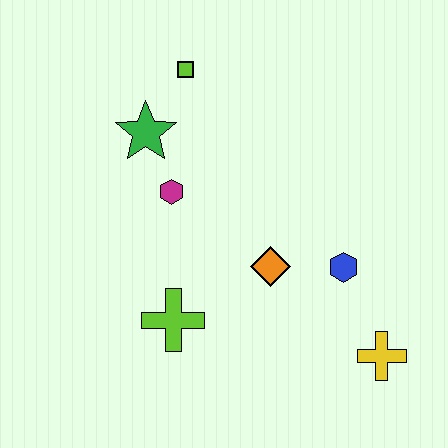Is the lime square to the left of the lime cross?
No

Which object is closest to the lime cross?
The orange diamond is closest to the lime cross.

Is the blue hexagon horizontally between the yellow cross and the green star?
Yes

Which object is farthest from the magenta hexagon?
The yellow cross is farthest from the magenta hexagon.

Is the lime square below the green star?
No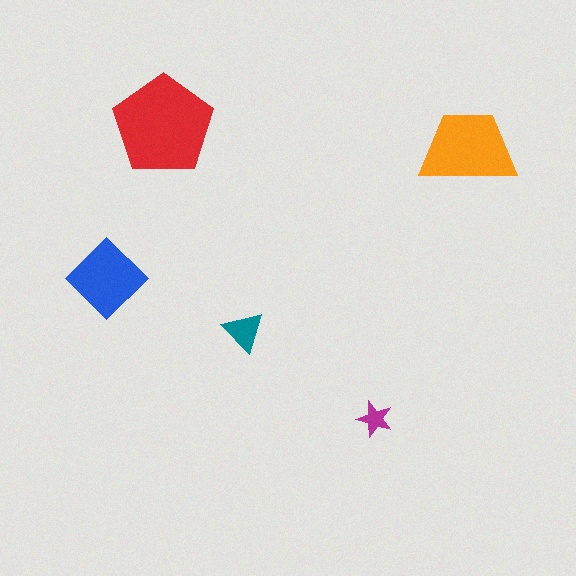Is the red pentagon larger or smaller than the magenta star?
Larger.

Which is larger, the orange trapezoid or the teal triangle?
The orange trapezoid.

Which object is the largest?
The red pentagon.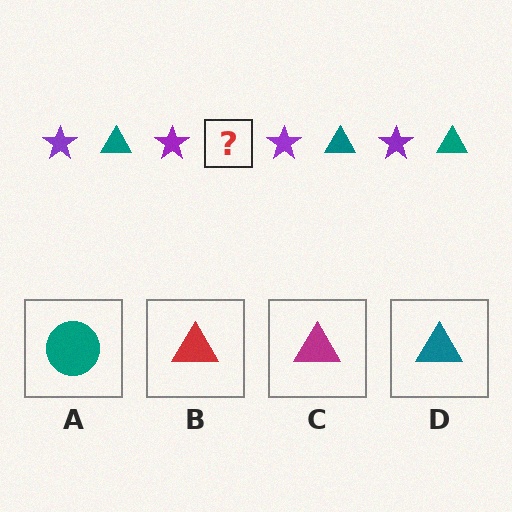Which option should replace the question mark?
Option D.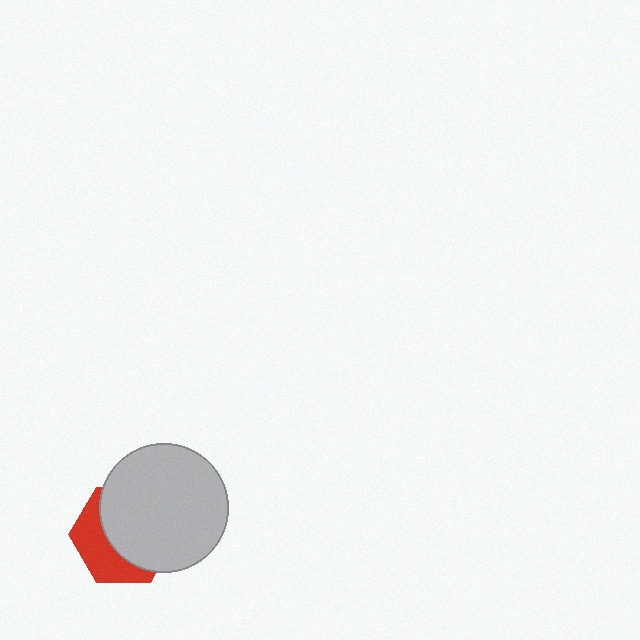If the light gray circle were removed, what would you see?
You would see the complete red hexagon.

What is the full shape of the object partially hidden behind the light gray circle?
The partially hidden object is a red hexagon.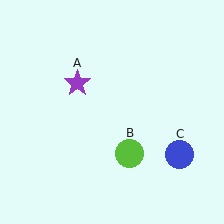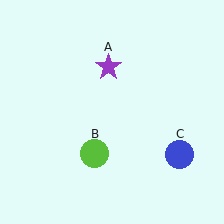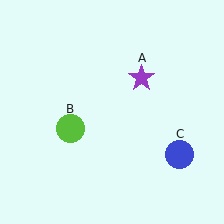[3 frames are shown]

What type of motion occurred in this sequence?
The purple star (object A), lime circle (object B) rotated clockwise around the center of the scene.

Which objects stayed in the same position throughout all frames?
Blue circle (object C) remained stationary.